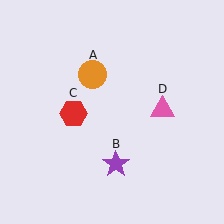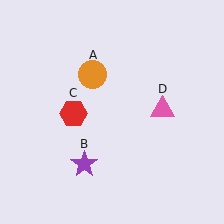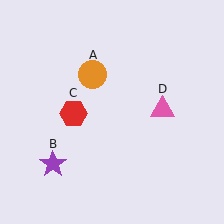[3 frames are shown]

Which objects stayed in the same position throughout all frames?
Orange circle (object A) and red hexagon (object C) and pink triangle (object D) remained stationary.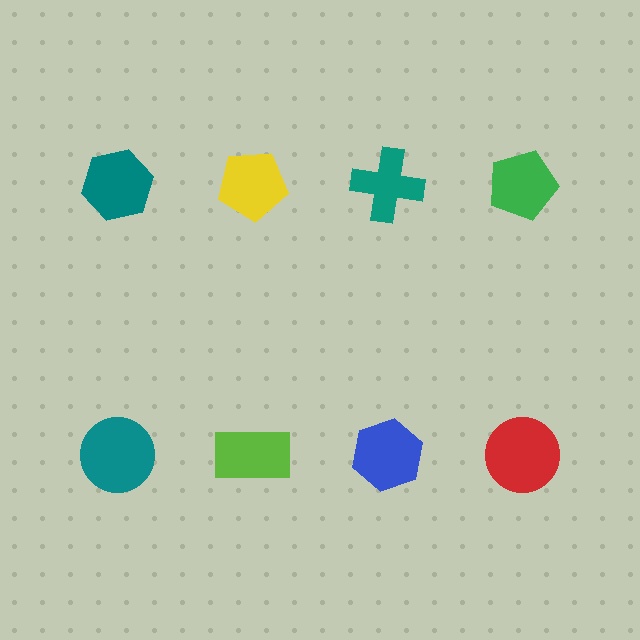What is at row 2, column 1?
A teal circle.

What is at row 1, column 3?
A teal cross.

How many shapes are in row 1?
4 shapes.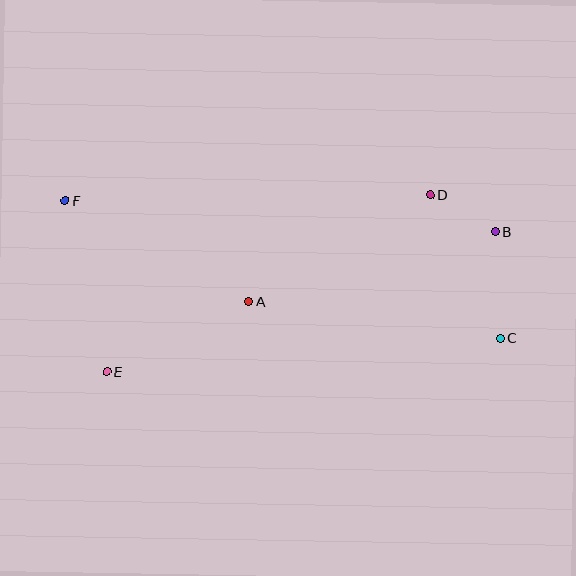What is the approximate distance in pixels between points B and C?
The distance between B and C is approximately 107 pixels.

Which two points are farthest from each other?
Points C and F are farthest from each other.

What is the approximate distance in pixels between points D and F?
The distance between D and F is approximately 365 pixels.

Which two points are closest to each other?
Points B and D are closest to each other.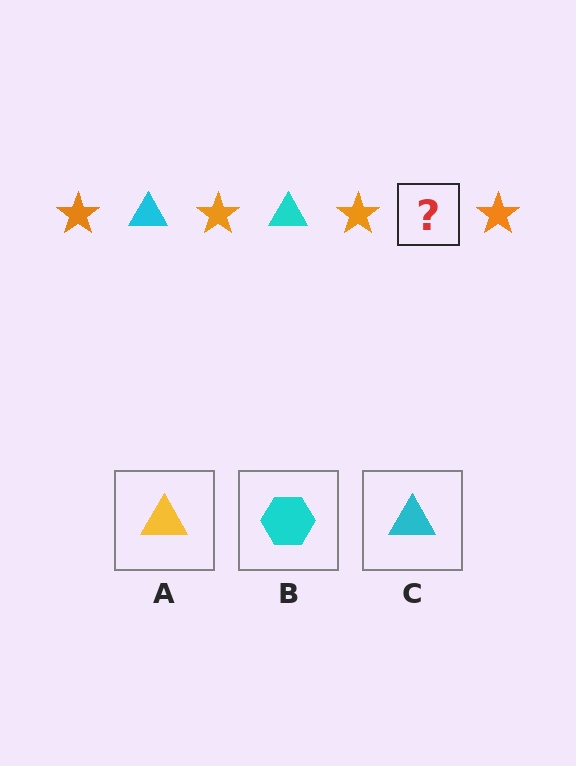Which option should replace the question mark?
Option C.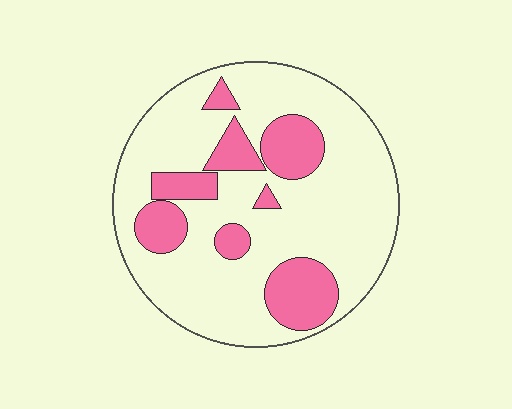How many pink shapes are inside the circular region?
8.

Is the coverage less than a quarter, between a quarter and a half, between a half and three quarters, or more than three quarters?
Less than a quarter.